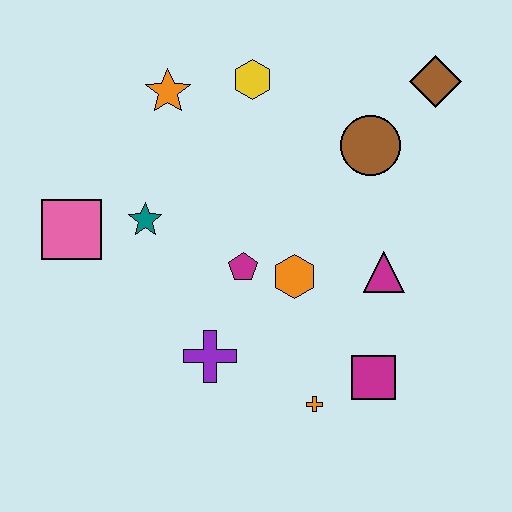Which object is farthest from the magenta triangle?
The pink square is farthest from the magenta triangle.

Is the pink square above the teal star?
No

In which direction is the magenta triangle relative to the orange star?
The magenta triangle is to the right of the orange star.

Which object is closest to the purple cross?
The magenta pentagon is closest to the purple cross.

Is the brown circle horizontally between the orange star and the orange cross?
No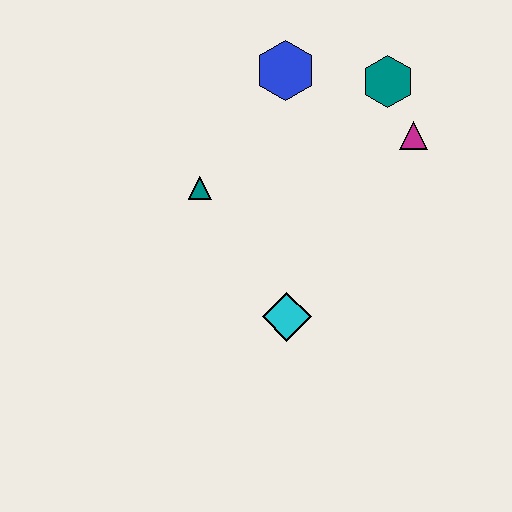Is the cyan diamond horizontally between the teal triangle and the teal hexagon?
Yes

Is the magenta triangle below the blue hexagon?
Yes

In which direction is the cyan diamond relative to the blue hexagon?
The cyan diamond is below the blue hexagon.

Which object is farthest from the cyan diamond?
The teal hexagon is farthest from the cyan diamond.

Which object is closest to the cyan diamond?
The teal triangle is closest to the cyan diamond.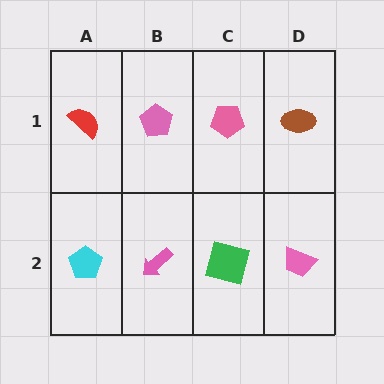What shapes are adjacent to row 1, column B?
A pink arrow (row 2, column B), a red semicircle (row 1, column A), a pink pentagon (row 1, column C).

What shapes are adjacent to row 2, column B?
A pink pentagon (row 1, column B), a cyan pentagon (row 2, column A), a green square (row 2, column C).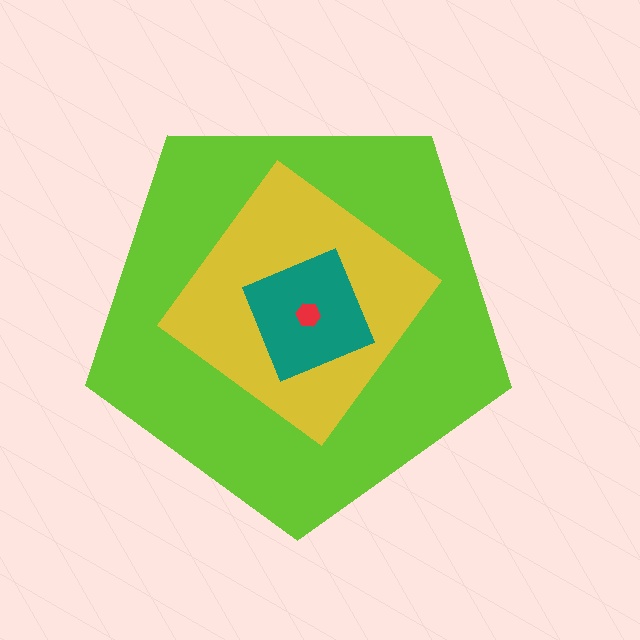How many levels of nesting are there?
4.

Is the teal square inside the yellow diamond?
Yes.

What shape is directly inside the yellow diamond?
The teal square.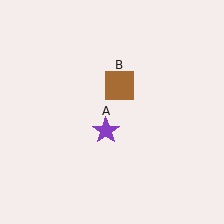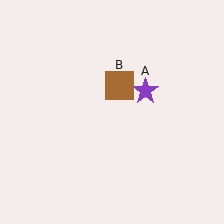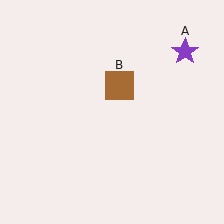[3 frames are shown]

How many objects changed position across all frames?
1 object changed position: purple star (object A).